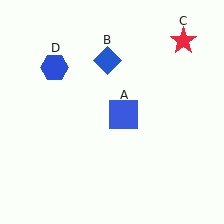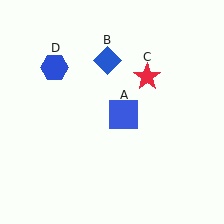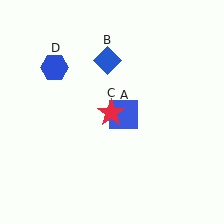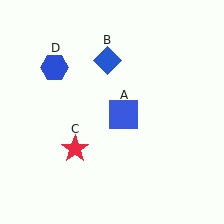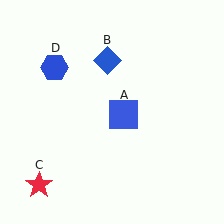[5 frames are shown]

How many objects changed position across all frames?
1 object changed position: red star (object C).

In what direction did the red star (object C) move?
The red star (object C) moved down and to the left.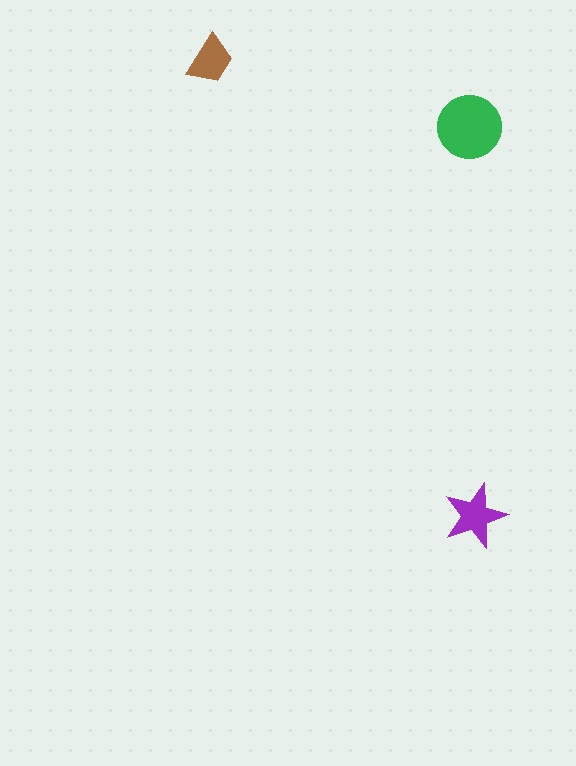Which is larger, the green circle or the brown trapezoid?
The green circle.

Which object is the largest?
The green circle.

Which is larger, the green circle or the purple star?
The green circle.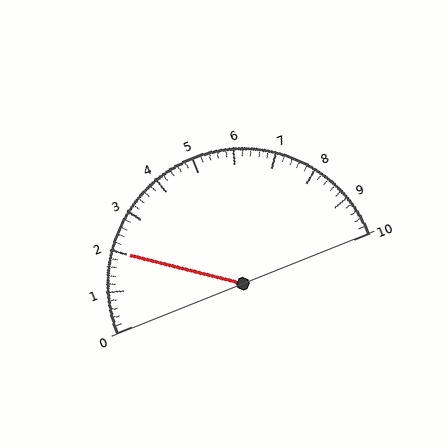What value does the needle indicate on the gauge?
The needle indicates approximately 2.0.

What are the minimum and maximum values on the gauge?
The gauge ranges from 0 to 10.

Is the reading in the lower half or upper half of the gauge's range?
The reading is in the lower half of the range (0 to 10).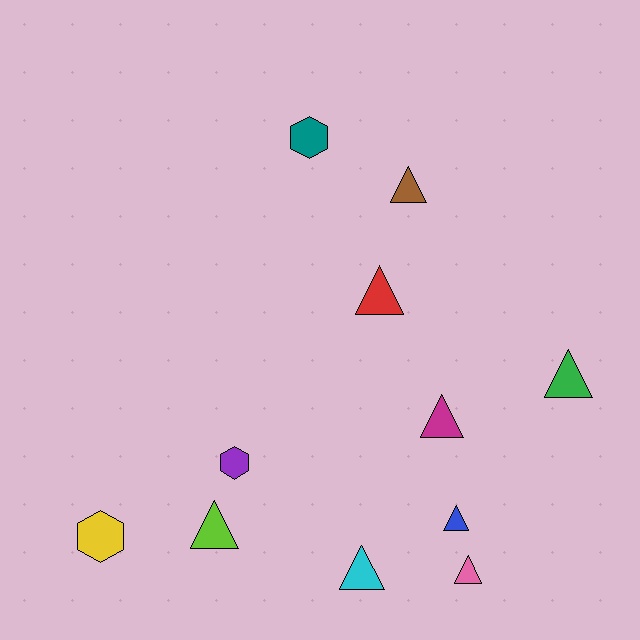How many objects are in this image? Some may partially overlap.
There are 11 objects.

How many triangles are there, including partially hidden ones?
There are 8 triangles.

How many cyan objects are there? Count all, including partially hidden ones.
There is 1 cyan object.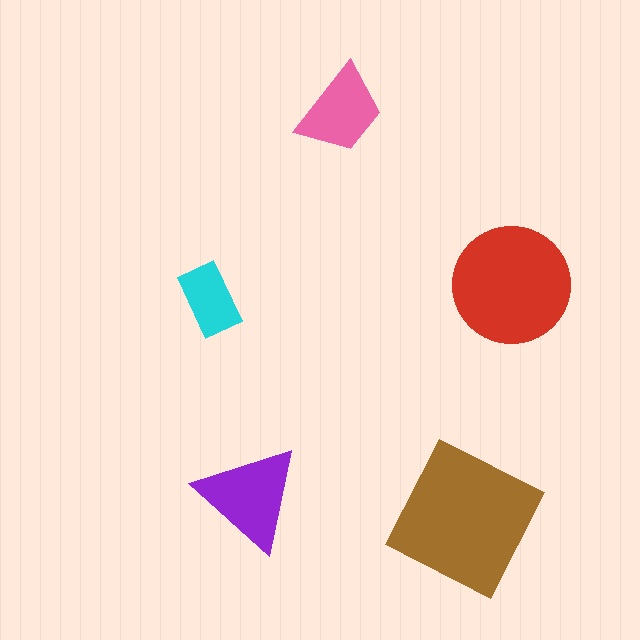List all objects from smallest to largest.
The cyan rectangle, the pink trapezoid, the purple triangle, the red circle, the brown square.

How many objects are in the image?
There are 5 objects in the image.